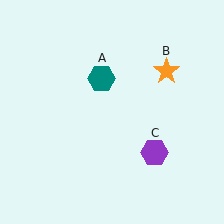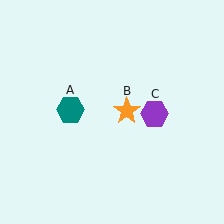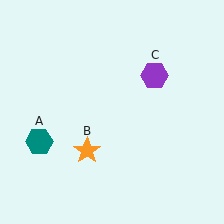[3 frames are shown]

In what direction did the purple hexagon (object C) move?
The purple hexagon (object C) moved up.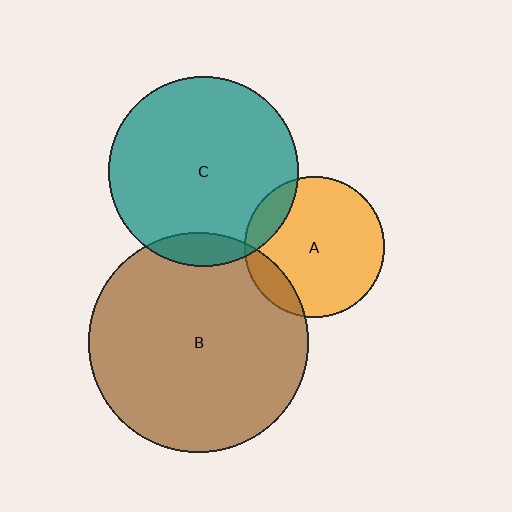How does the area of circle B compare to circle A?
Approximately 2.5 times.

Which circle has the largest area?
Circle B (brown).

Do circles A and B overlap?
Yes.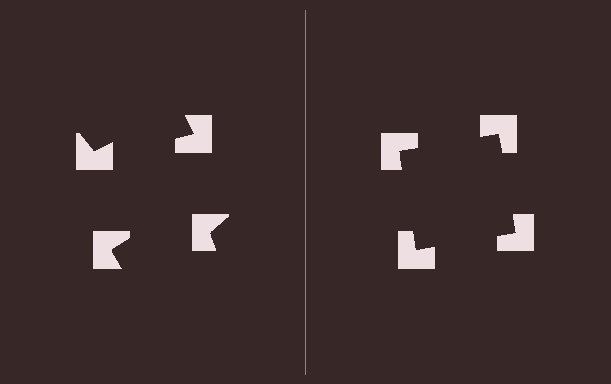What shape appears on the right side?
An illusory square.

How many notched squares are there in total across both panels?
8 — 4 on each side.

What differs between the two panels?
The notched squares are positioned identically on both sides; only the wedge orientations differ. On the right they align to a square; on the left they are misaligned.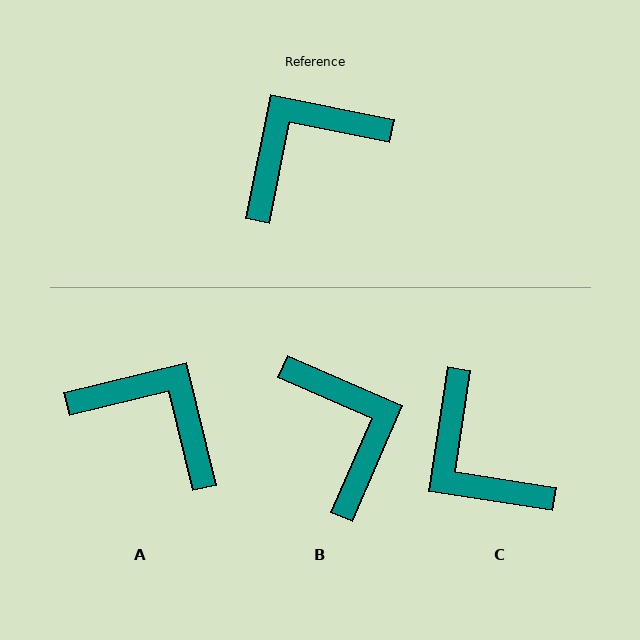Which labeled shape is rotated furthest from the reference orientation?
B, about 102 degrees away.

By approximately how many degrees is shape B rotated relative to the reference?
Approximately 102 degrees clockwise.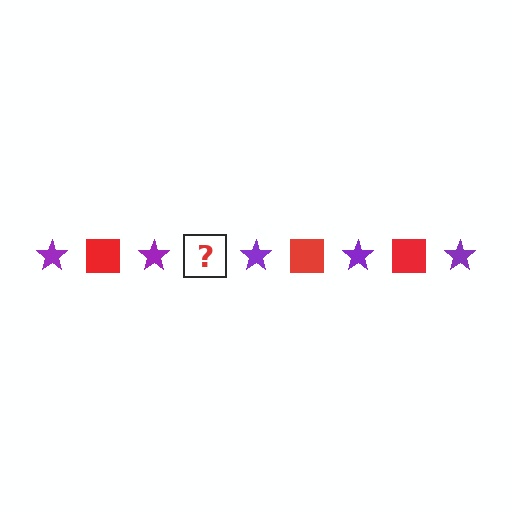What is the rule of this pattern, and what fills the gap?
The rule is that the pattern alternates between purple star and red square. The gap should be filled with a red square.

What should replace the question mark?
The question mark should be replaced with a red square.